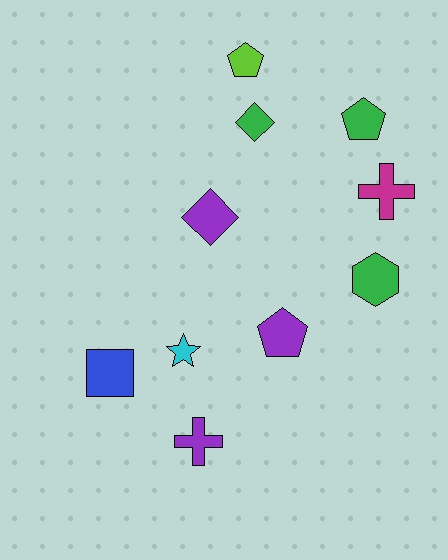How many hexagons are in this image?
There is 1 hexagon.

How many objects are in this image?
There are 10 objects.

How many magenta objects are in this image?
There is 1 magenta object.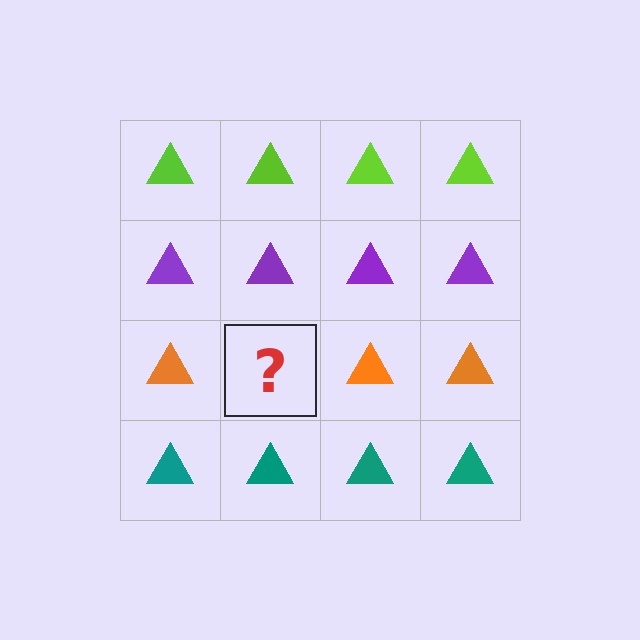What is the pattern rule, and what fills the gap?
The rule is that each row has a consistent color. The gap should be filled with an orange triangle.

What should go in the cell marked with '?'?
The missing cell should contain an orange triangle.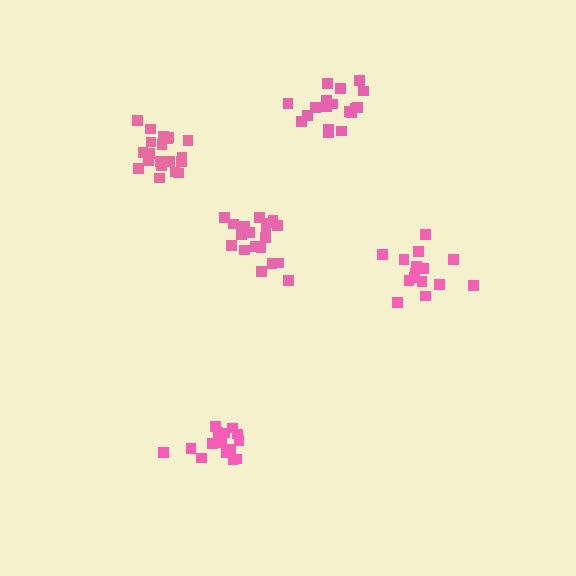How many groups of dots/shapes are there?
There are 5 groups.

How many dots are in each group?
Group 1: 15 dots, Group 2: 20 dots, Group 3: 19 dots, Group 4: 18 dots, Group 5: 15 dots (87 total).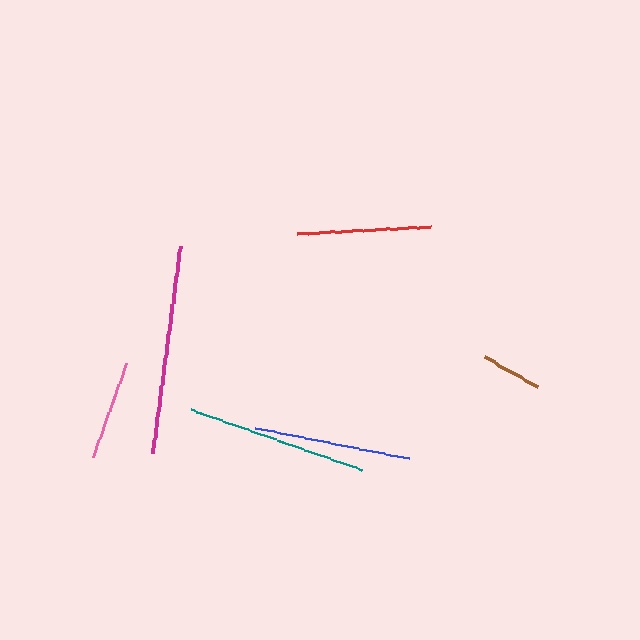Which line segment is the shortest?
The brown line is the shortest at approximately 61 pixels.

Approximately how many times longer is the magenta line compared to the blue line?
The magenta line is approximately 1.3 times the length of the blue line.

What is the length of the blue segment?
The blue segment is approximately 157 pixels long.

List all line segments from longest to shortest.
From longest to shortest: magenta, teal, blue, red, pink, brown.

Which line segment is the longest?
The magenta line is the longest at approximately 209 pixels.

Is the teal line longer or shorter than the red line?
The teal line is longer than the red line.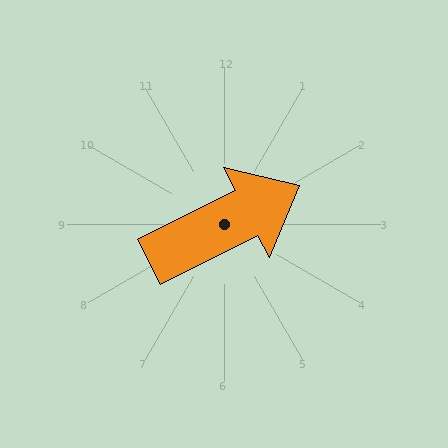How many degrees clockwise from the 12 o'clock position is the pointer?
Approximately 63 degrees.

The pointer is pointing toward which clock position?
Roughly 2 o'clock.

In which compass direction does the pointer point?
Northeast.